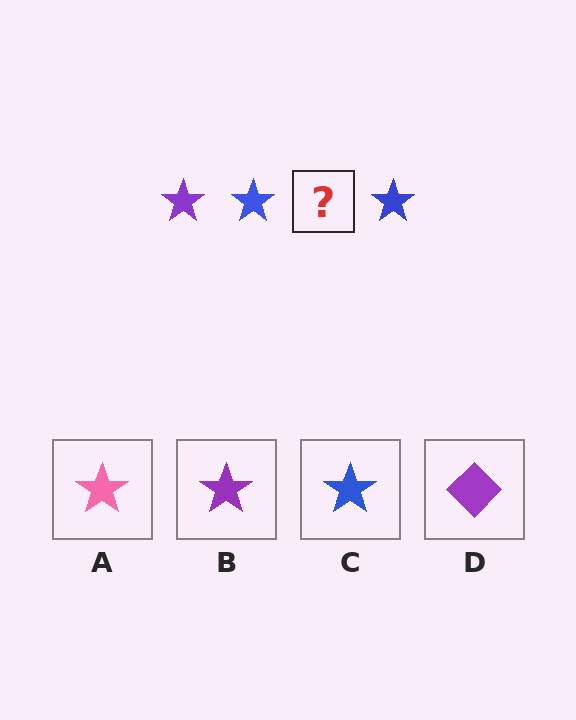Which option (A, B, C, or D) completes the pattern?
B.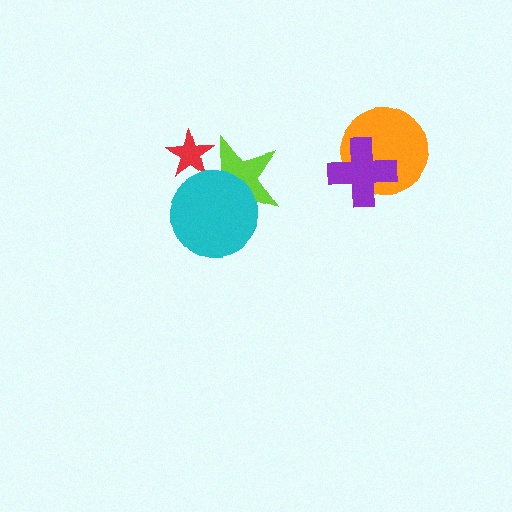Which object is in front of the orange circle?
The purple cross is in front of the orange circle.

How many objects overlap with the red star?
1 object overlaps with the red star.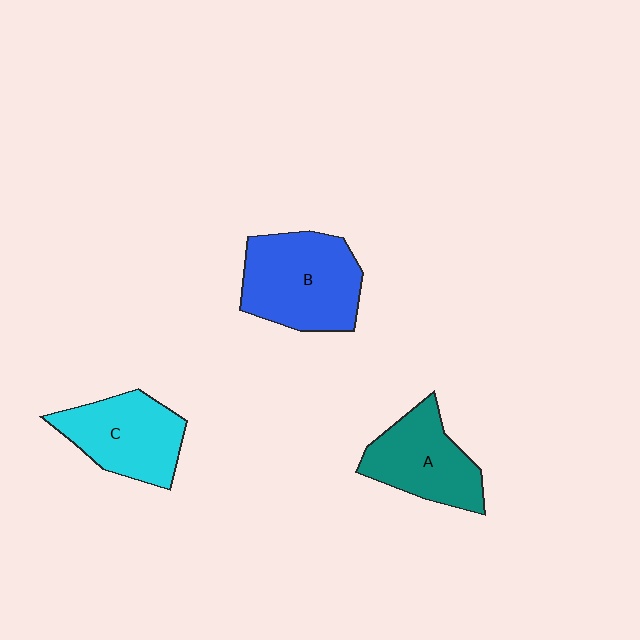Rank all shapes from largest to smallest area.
From largest to smallest: B (blue), C (cyan), A (teal).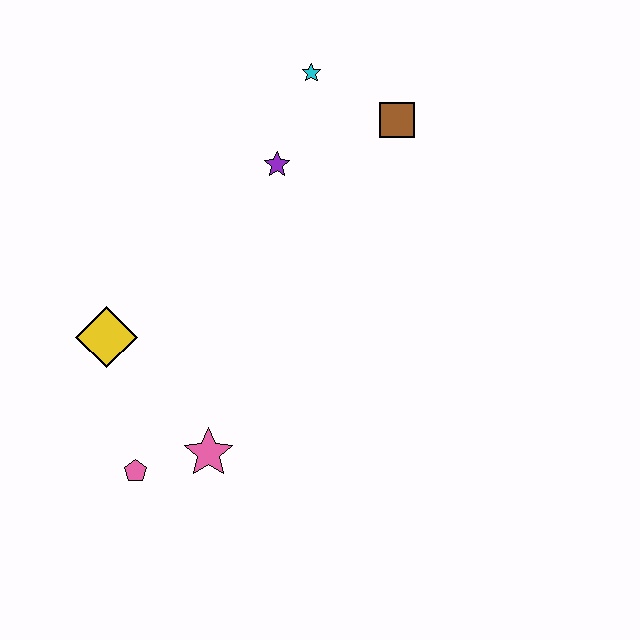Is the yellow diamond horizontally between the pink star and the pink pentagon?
No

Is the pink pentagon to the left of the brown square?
Yes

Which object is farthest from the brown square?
The pink pentagon is farthest from the brown square.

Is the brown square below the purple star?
No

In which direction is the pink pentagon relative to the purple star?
The pink pentagon is below the purple star.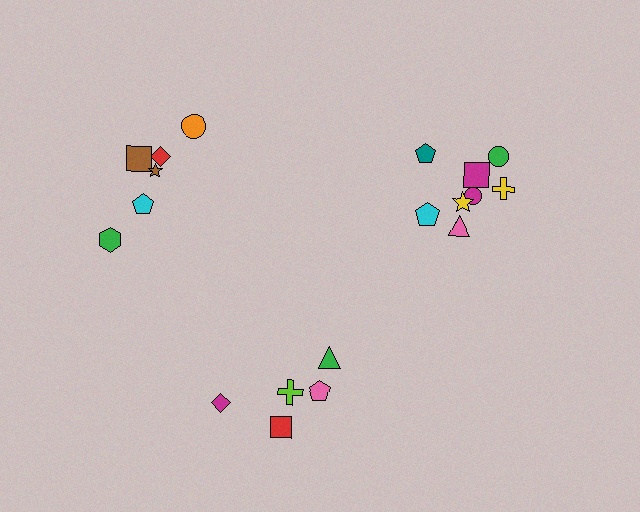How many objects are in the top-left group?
There are 6 objects.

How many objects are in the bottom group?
There are 5 objects.